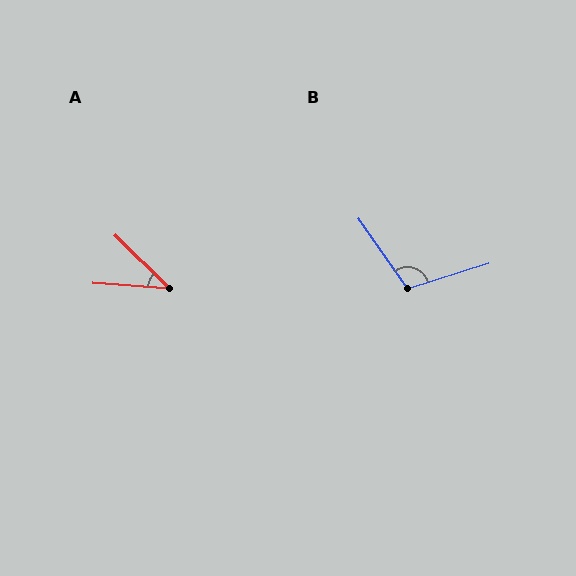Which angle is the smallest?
A, at approximately 40 degrees.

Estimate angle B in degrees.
Approximately 107 degrees.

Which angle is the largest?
B, at approximately 107 degrees.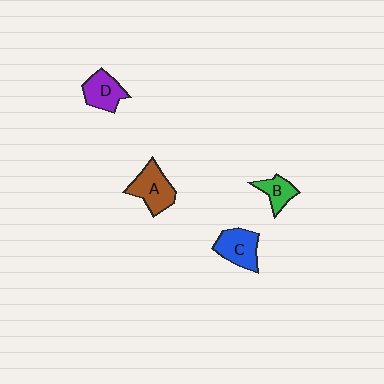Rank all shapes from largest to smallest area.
From largest to smallest: A (brown), C (blue), D (purple), B (green).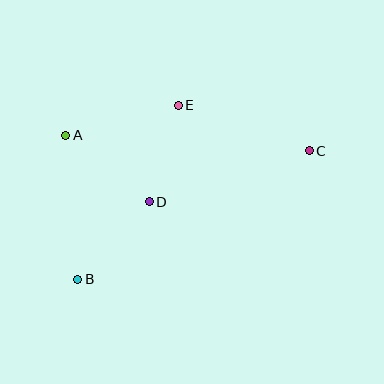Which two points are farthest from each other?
Points B and C are farthest from each other.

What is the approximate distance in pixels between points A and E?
The distance between A and E is approximately 116 pixels.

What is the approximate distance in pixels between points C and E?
The distance between C and E is approximately 138 pixels.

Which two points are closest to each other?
Points D and E are closest to each other.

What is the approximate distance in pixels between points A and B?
The distance between A and B is approximately 144 pixels.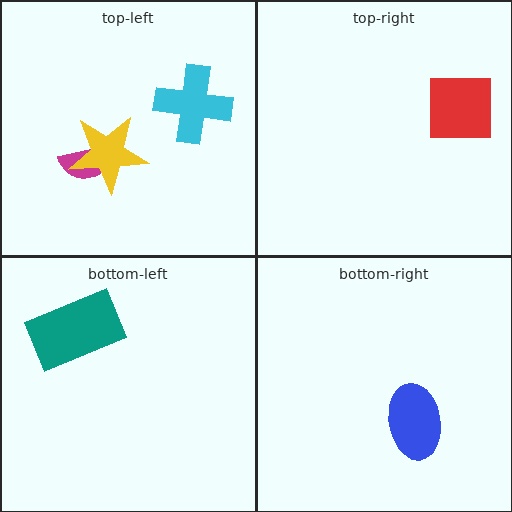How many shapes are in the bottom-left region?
1.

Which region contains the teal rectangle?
The bottom-left region.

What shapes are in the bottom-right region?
The blue ellipse.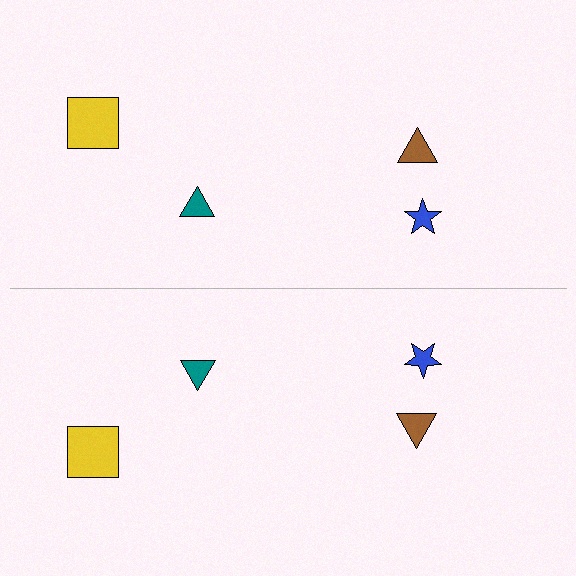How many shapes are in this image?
There are 8 shapes in this image.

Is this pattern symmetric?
Yes, this pattern has bilateral (reflection) symmetry.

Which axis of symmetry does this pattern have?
The pattern has a horizontal axis of symmetry running through the center of the image.